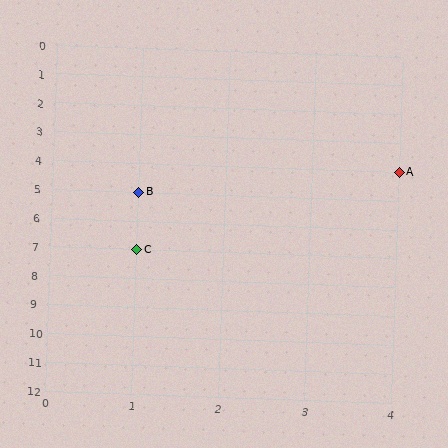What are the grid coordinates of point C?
Point C is at grid coordinates (1, 7).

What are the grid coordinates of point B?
Point B is at grid coordinates (1, 5).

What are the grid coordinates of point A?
Point A is at grid coordinates (4, 4).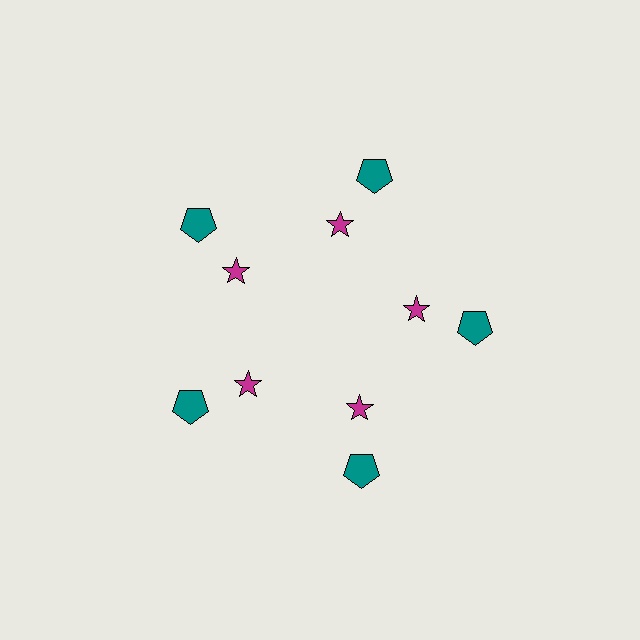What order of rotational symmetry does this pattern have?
This pattern has 5-fold rotational symmetry.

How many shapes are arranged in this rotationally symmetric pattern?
There are 10 shapes, arranged in 5 groups of 2.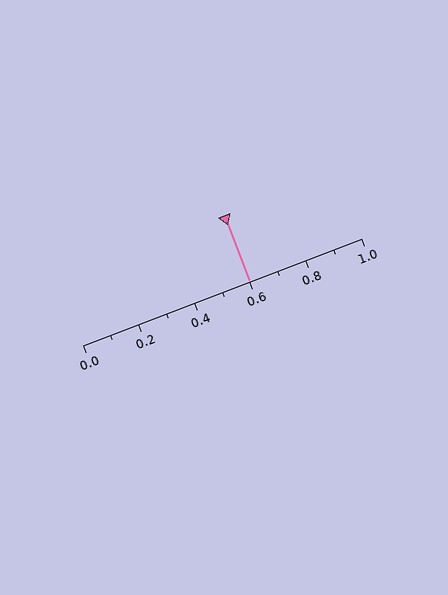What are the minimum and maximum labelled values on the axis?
The axis runs from 0.0 to 1.0.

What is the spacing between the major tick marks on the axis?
The major ticks are spaced 0.2 apart.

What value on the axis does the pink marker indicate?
The marker indicates approximately 0.6.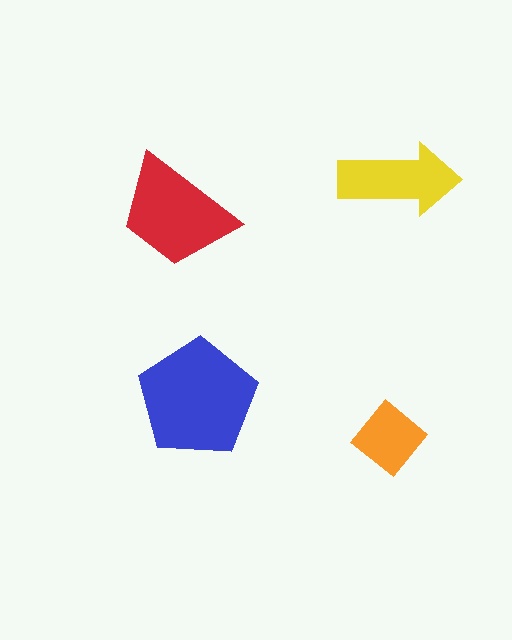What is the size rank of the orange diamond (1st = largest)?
4th.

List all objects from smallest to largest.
The orange diamond, the yellow arrow, the red trapezoid, the blue pentagon.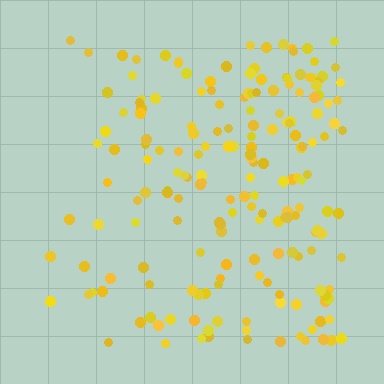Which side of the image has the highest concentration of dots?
The right.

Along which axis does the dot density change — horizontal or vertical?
Horizontal.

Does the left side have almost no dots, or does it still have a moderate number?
Still a moderate number, just noticeably fewer than the right.